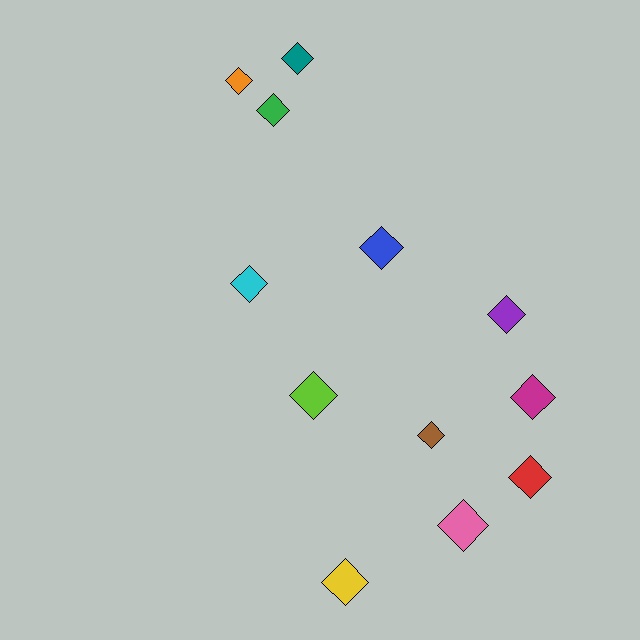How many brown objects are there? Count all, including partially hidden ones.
There is 1 brown object.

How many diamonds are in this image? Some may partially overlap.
There are 12 diamonds.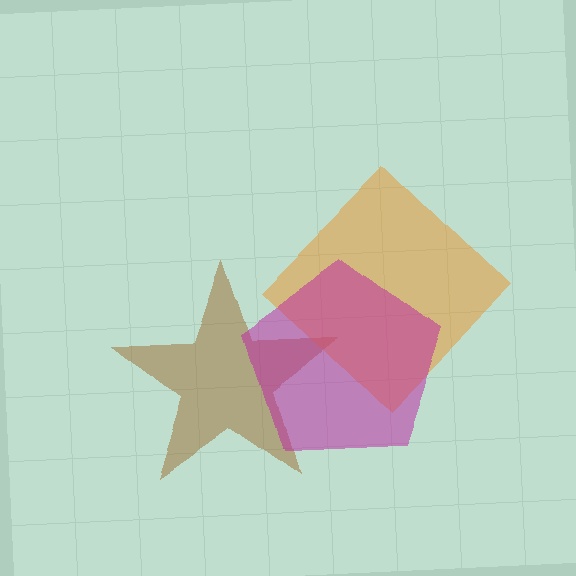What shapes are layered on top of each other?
The layered shapes are: a brown star, an orange diamond, a magenta pentagon.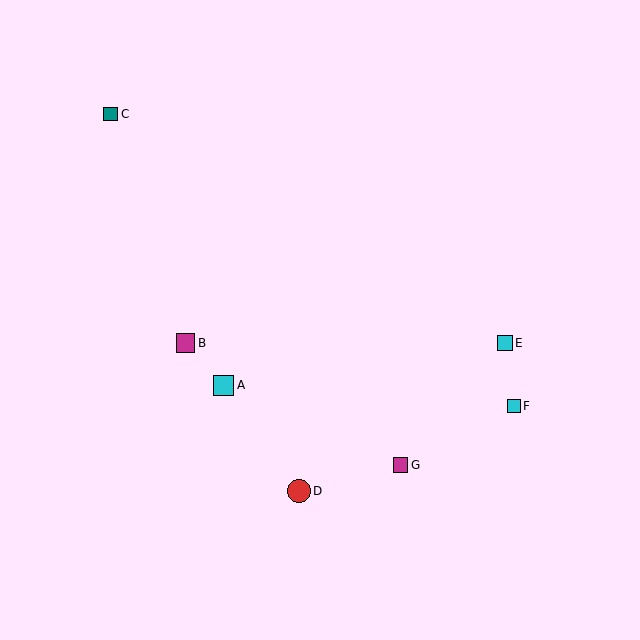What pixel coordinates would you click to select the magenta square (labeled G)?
Click at (401, 465) to select the magenta square G.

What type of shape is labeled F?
Shape F is a cyan square.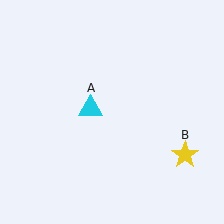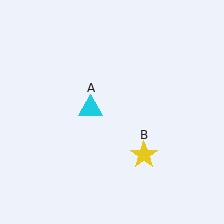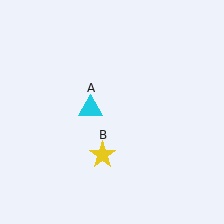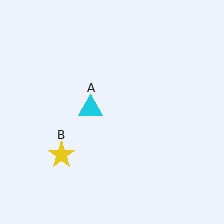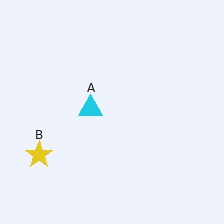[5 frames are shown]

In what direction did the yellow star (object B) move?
The yellow star (object B) moved left.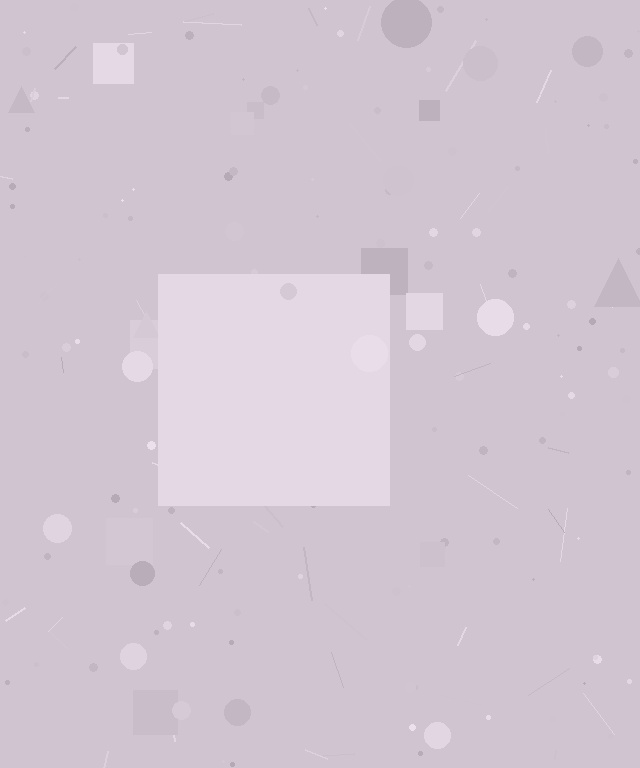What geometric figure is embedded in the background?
A square is embedded in the background.